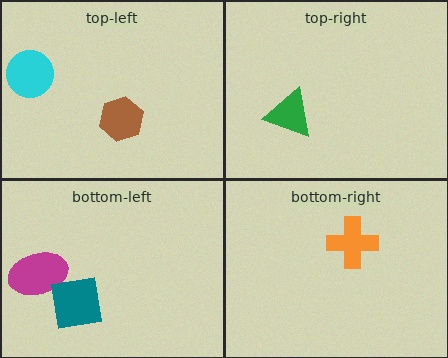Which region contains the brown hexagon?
The top-left region.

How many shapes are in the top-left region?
2.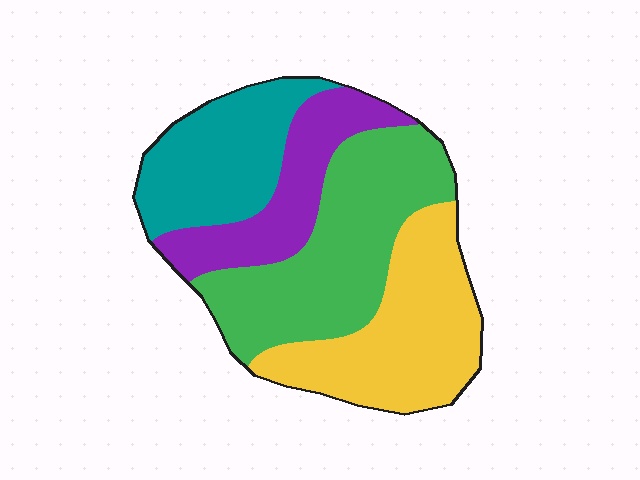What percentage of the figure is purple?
Purple takes up about one sixth (1/6) of the figure.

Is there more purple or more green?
Green.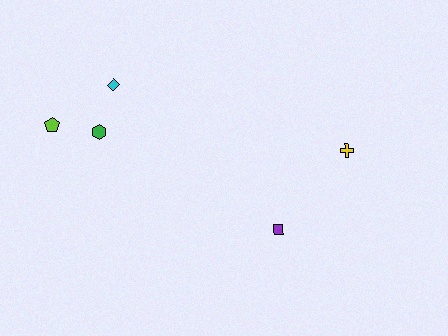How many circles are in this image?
There are no circles.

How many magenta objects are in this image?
There are no magenta objects.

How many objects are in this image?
There are 5 objects.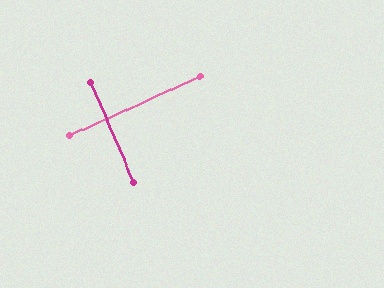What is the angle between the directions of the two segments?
Approximately 89 degrees.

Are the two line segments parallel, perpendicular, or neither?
Perpendicular — they meet at approximately 89°.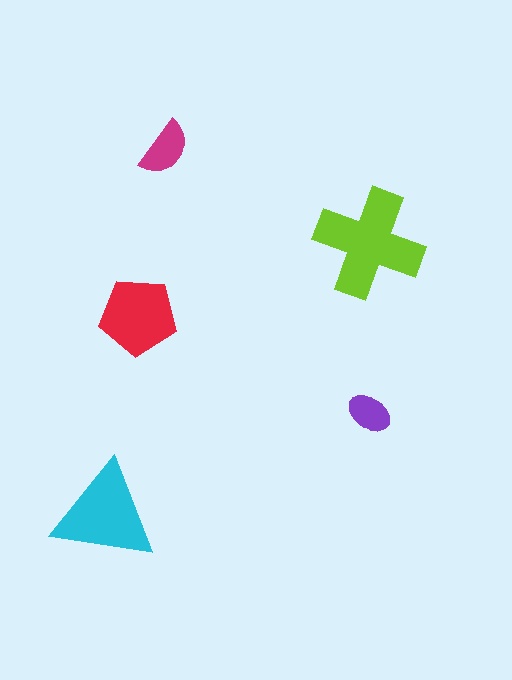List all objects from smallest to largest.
The purple ellipse, the magenta semicircle, the red pentagon, the cyan triangle, the lime cross.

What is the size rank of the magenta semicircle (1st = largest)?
4th.